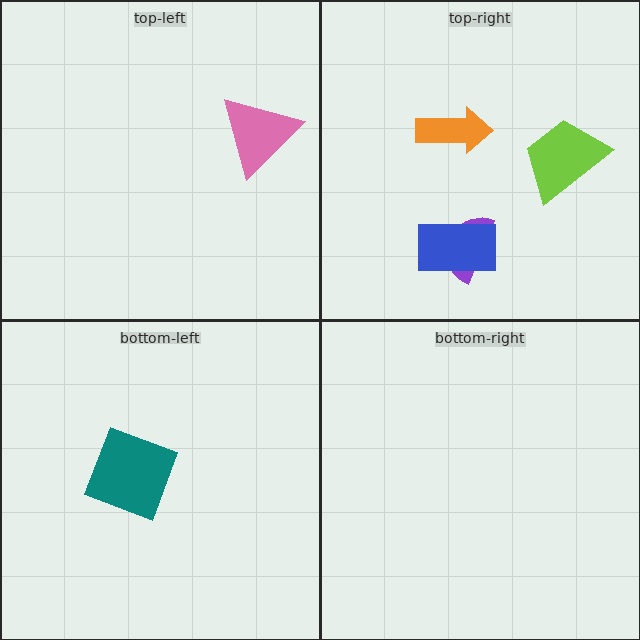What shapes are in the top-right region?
The lime trapezoid, the purple semicircle, the blue rectangle, the orange arrow.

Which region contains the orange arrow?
The top-right region.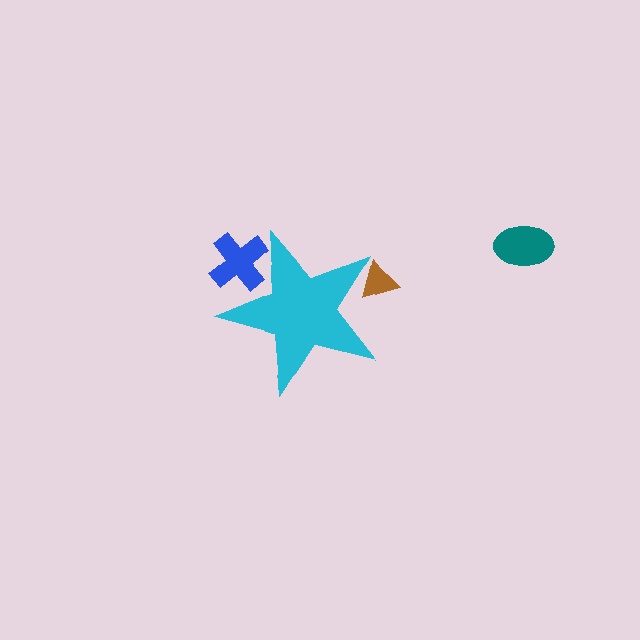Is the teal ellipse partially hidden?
No, the teal ellipse is fully visible.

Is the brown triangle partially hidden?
Yes, the brown triangle is partially hidden behind the cyan star.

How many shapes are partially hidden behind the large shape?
2 shapes are partially hidden.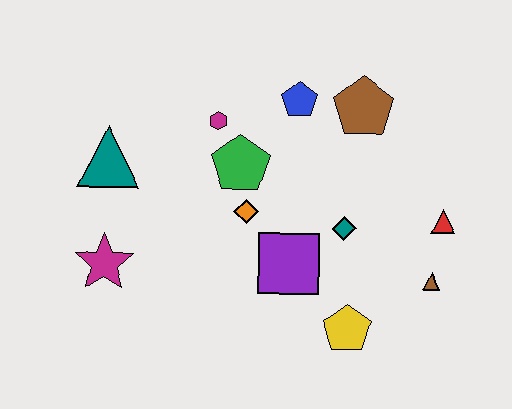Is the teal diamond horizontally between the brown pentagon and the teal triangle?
Yes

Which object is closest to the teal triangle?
The magenta star is closest to the teal triangle.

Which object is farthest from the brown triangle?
The teal triangle is farthest from the brown triangle.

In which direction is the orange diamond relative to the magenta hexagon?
The orange diamond is below the magenta hexagon.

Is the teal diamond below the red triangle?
Yes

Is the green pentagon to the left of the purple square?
Yes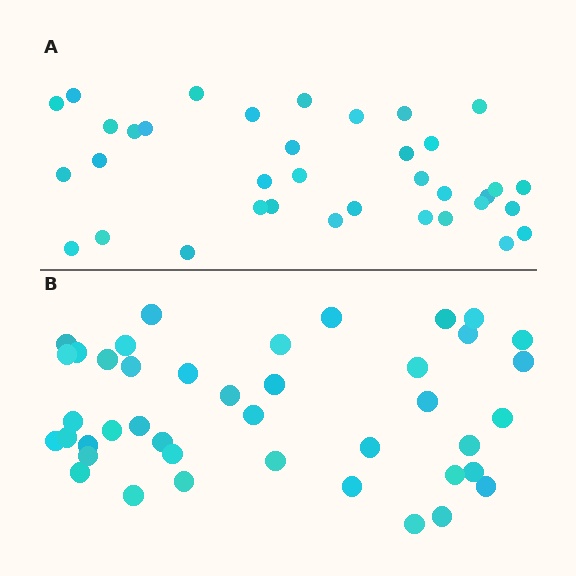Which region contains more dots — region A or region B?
Region B (the bottom region) has more dots.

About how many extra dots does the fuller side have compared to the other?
Region B has about 6 more dots than region A.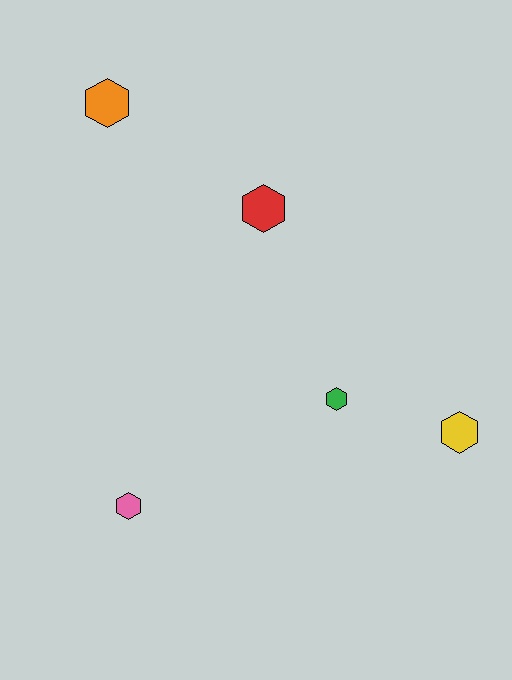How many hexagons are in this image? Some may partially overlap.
There are 5 hexagons.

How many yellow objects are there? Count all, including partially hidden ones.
There is 1 yellow object.